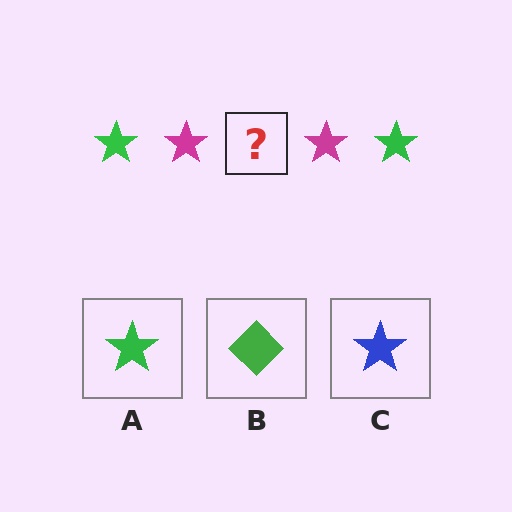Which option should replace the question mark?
Option A.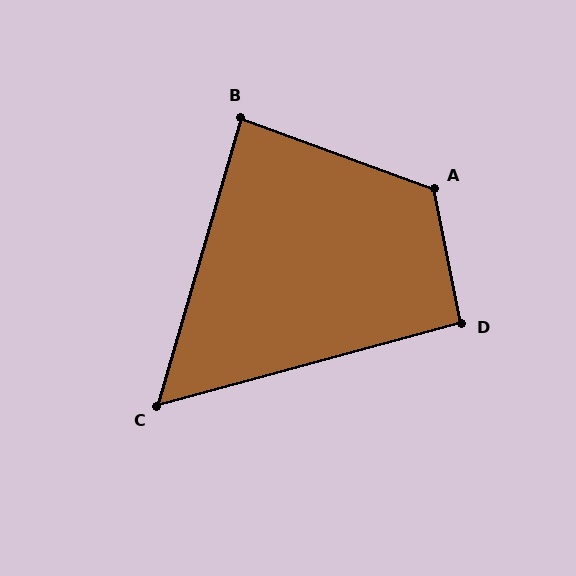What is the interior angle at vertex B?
Approximately 86 degrees (approximately right).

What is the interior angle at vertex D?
Approximately 94 degrees (approximately right).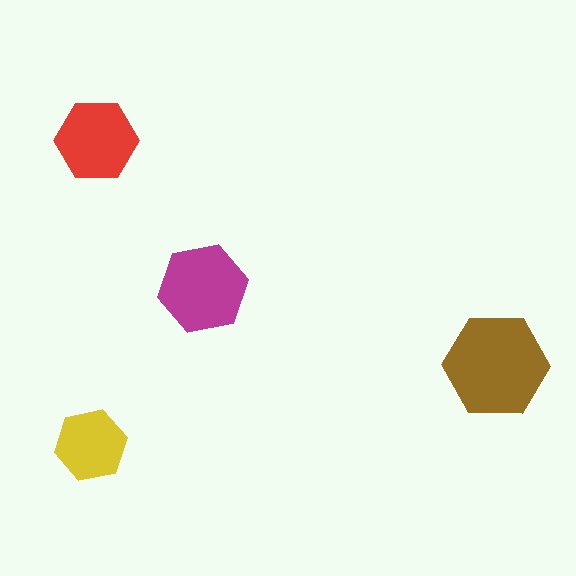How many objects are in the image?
There are 4 objects in the image.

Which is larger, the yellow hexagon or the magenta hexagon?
The magenta one.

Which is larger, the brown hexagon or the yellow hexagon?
The brown one.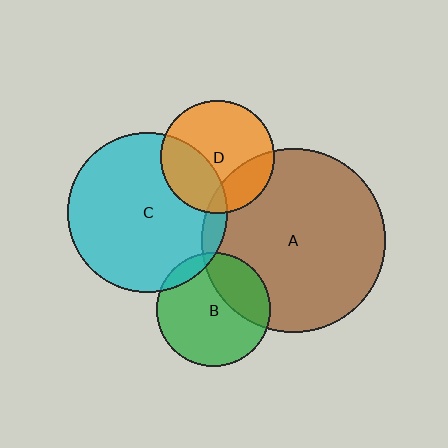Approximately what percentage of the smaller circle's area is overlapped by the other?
Approximately 35%.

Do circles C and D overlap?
Yes.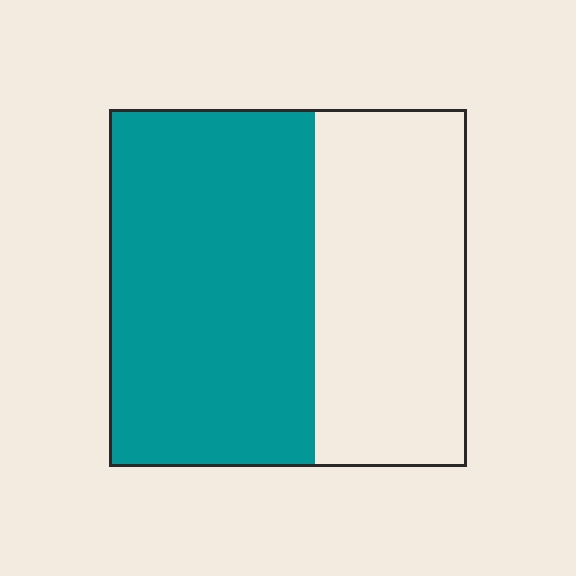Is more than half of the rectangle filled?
Yes.